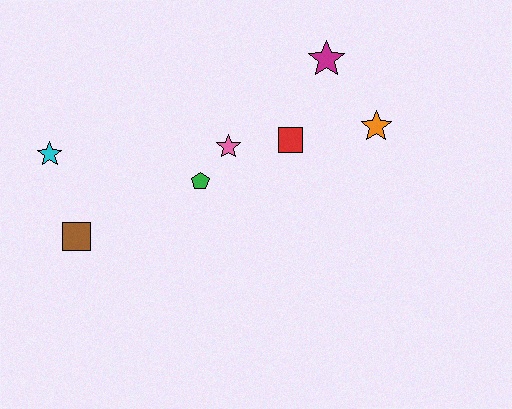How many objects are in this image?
There are 7 objects.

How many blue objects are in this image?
There are no blue objects.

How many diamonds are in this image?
There are no diamonds.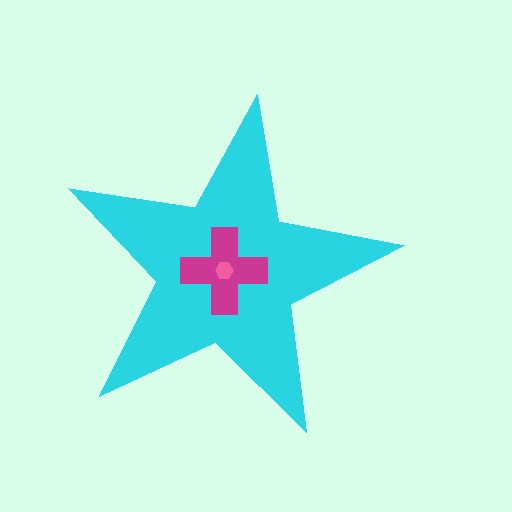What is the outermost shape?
The cyan star.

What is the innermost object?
The pink hexagon.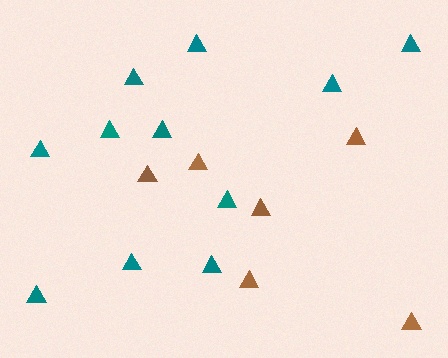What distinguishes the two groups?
There are 2 groups: one group of brown triangles (6) and one group of teal triangles (11).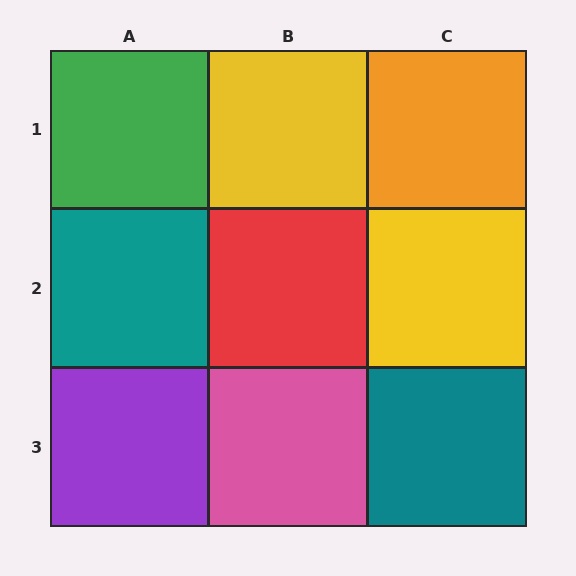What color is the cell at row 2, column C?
Yellow.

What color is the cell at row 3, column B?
Pink.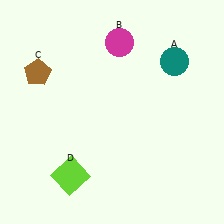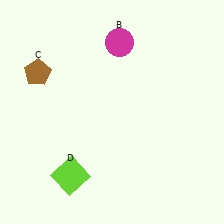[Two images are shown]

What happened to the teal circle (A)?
The teal circle (A) was removed in Image 2. It was in the top-right area of Image 1.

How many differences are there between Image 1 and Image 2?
There is 1 difference between the two images.